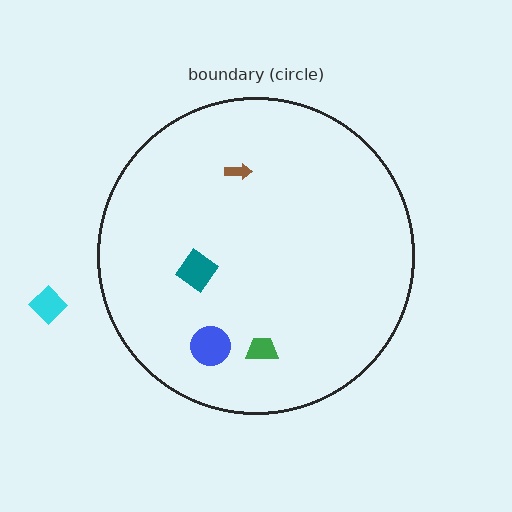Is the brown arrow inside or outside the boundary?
Inside.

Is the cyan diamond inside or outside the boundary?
Outside.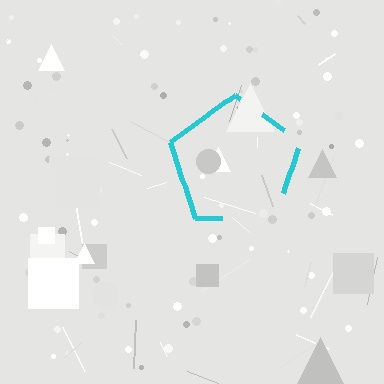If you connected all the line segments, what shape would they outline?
They would outline a pentagon.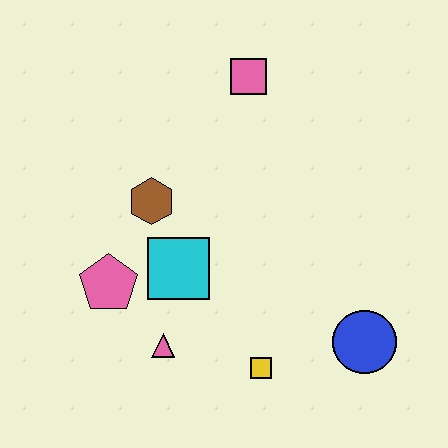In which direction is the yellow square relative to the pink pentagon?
The yellow square is to the right of the pink pentagon.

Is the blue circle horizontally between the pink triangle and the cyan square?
No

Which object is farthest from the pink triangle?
The pink square is farthest from the pink triangle.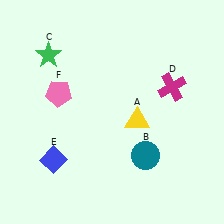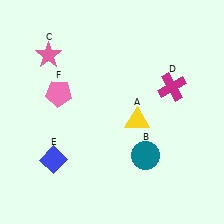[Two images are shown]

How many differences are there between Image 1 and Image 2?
There is 1 difference between the two images.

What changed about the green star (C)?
In Image 1, C is green. In Image 2, it changed to pink.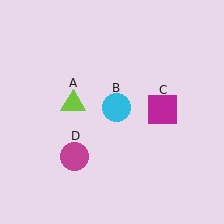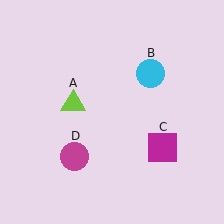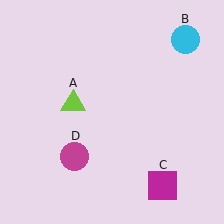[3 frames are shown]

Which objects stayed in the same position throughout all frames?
Lime triangle (object A) and magenta circle (object D) remained stationary.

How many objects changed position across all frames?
2 objects changed position: cyan circle (object B), magenta square (object C).